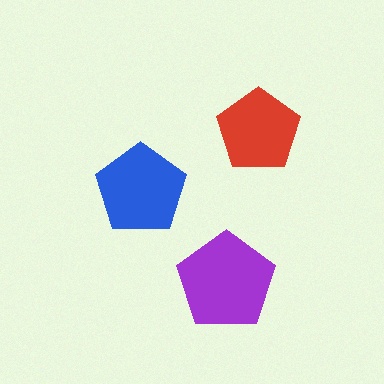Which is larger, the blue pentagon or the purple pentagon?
The purple one.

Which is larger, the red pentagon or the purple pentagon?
The purple one.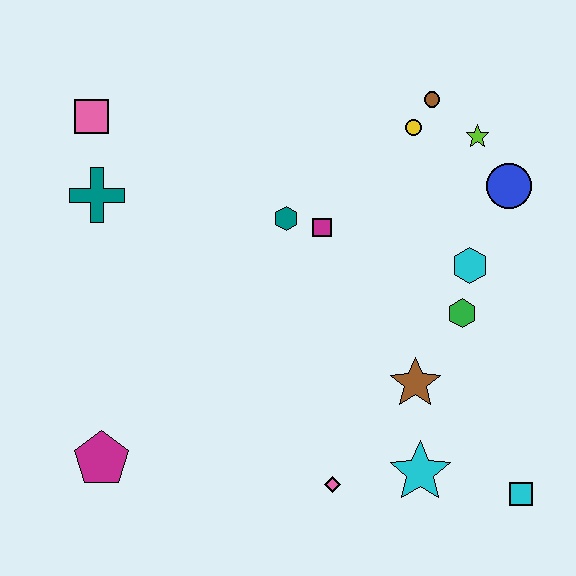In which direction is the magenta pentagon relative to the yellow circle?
The magenta pentagon is below the yellow circle.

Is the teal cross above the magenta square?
Yes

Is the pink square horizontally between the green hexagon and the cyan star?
No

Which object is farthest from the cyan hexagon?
The magenta pentagon is farthest from the cyan hexagon.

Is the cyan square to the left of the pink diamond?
No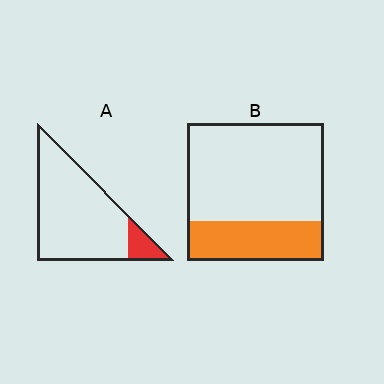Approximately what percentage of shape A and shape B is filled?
A is approximately 10% and B is approximately 30%.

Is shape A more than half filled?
No.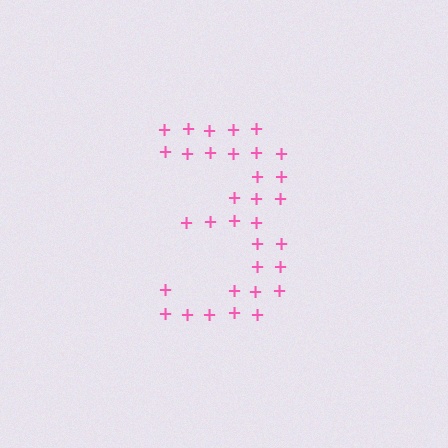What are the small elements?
The small elements are plus signs.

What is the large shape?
The large shape is the digit 3.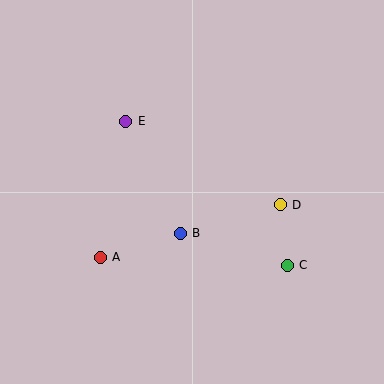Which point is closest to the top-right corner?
Point D is closest to the top-right corner.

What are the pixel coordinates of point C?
Point C is at (287, 265).